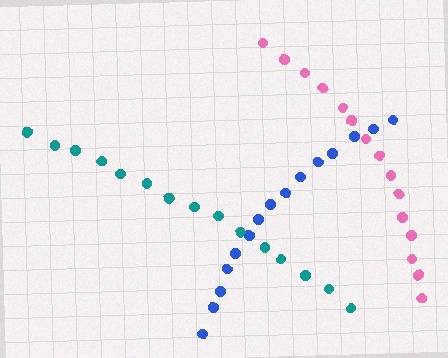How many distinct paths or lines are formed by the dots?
There are 3 distinct paths.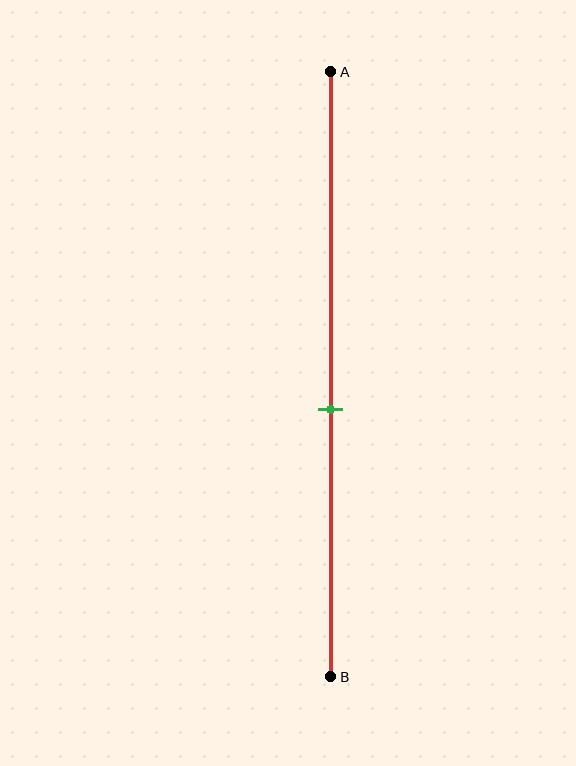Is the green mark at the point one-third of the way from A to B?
No, the mark is at about 55% from A, not at the 33% one-third point.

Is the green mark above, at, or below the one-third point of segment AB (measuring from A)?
The green mark is below the one-third point of segment AB.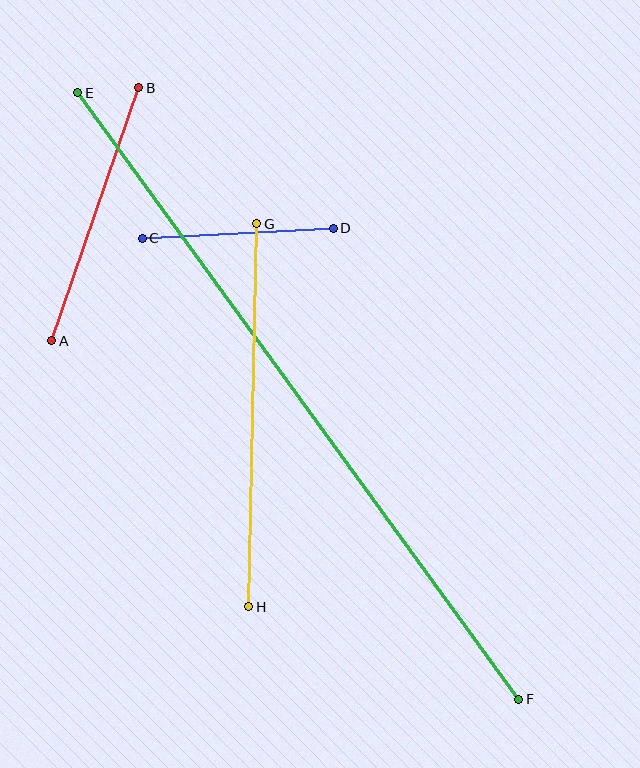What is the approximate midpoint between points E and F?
The midpoint is at approximately (298, 396) pixels.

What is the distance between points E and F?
The distance is approximately 750 pixels.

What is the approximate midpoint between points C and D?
The midpoint is at approximately (238, 233) pixels.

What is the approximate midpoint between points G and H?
The midpoint is at approximately (253, 415) pixels.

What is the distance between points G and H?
The distance is approximately 383 pixels.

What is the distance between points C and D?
The distance is approximately 191 pixels.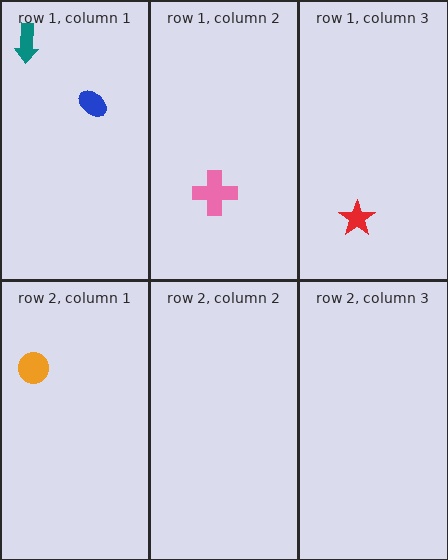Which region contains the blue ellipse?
The row 1, column 1 region.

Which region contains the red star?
The row 1, column 3 region.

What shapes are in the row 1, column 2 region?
The pink cross.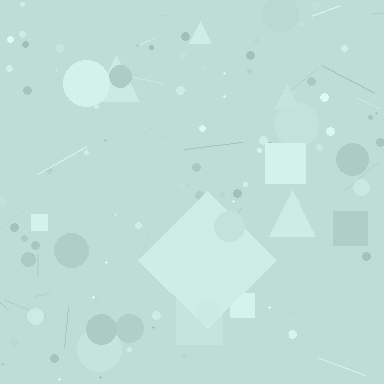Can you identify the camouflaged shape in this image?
The camouflaged shape is a diamond.